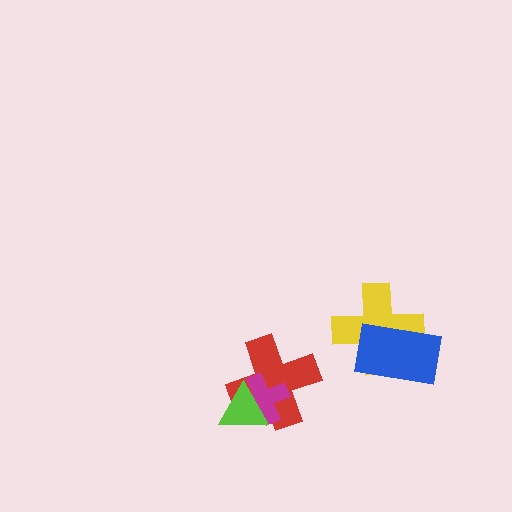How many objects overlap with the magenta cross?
2 objects overlap with the magenta cross.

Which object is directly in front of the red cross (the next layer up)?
The magenta cross is directly in front of the red cross.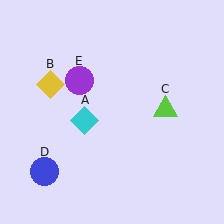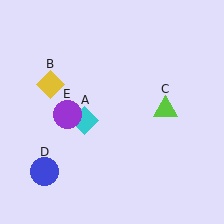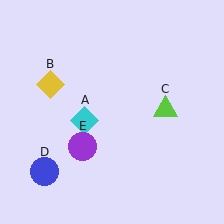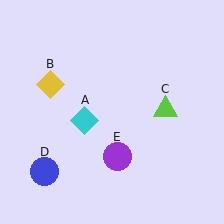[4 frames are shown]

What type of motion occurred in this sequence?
The purple circle (object E) rotated counterclockwise around the center of the scene.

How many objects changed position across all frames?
1 object changed position: purple circle (object E).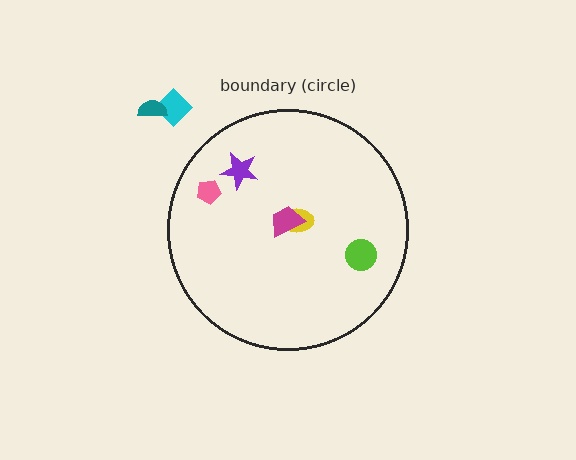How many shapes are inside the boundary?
5 inside, 2 outside.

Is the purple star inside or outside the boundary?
Inside.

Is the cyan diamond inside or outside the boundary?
Outside.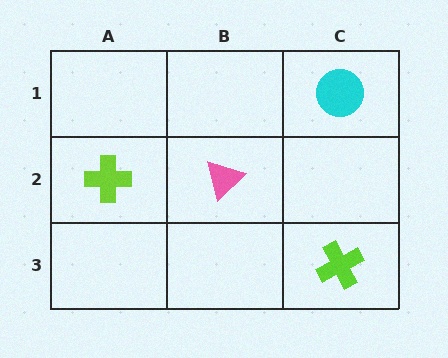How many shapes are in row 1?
1 shape.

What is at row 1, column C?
A cyan circle.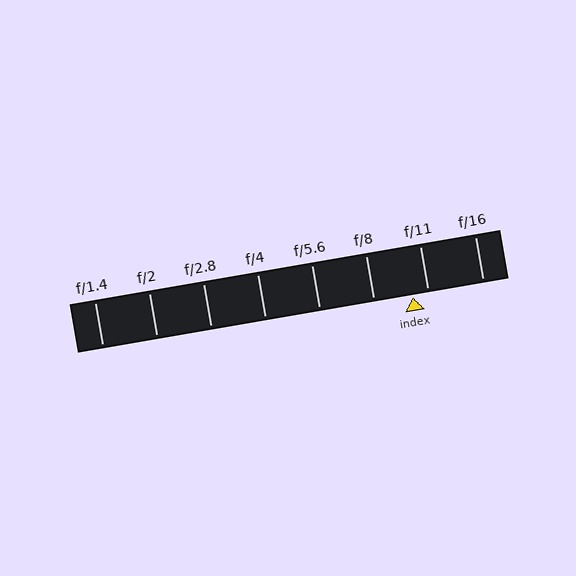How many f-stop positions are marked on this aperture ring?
There are 8 f-stop positions marked.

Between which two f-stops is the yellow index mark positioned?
The index mark is between f/8 and f/11.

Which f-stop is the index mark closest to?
The index mark is closest to f/11.